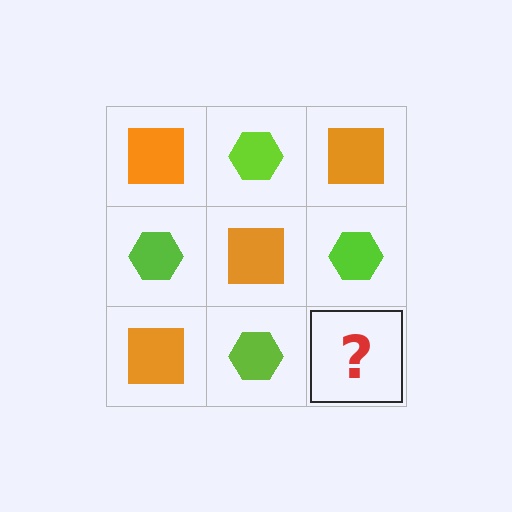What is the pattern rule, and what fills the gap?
The rule is that it alternates orange square and lime hexagon in a checkerboard pattern. The gap should be filled with an orange square.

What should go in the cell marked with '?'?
The missing cell should contain an orange square.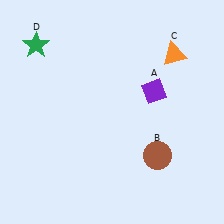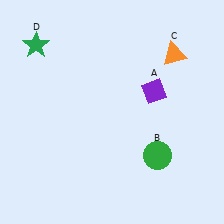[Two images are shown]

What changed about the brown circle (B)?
In Image 1, B is brown. In Image 2, it changed to green.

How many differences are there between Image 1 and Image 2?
There is 1 difference between the two images.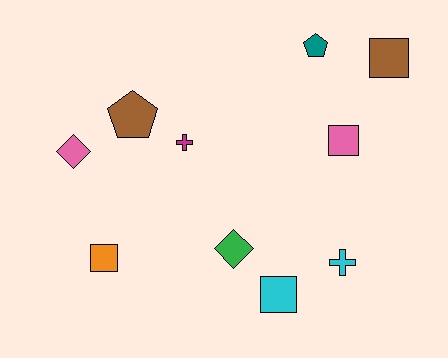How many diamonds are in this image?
There are 2 diamonds.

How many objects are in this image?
There are 10 objects.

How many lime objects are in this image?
There are no lime objects.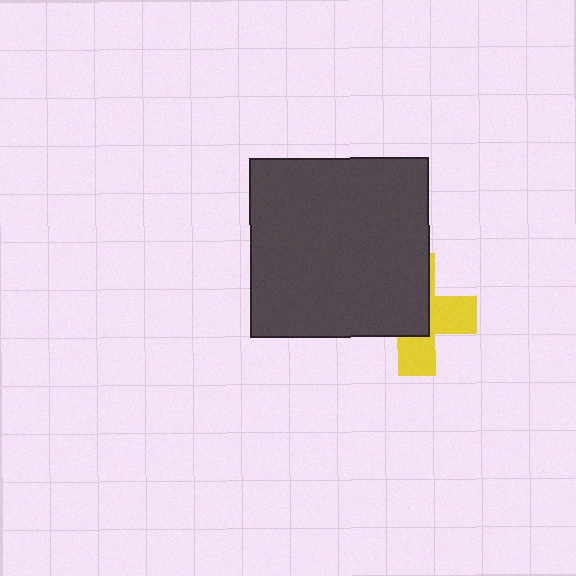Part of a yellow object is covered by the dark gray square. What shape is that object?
It is a cross.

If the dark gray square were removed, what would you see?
You would see the complete yellow cross.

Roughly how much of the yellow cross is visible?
About half of it is visible (roughly 45%).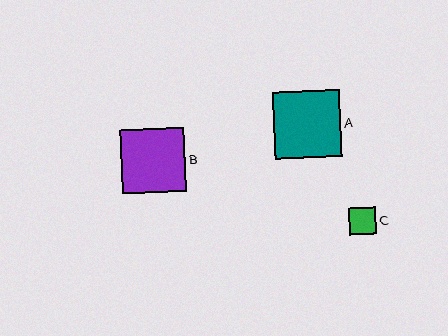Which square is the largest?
Square A is the largest with a size of approximately 67 pixels.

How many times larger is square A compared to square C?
Square A is approximately 2.5 times the size of square C.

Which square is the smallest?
Square C is the smallest with a size of approximately 27 pixels.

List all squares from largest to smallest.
From largest to smallest: A, B, C.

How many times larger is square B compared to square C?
Square B is approximately 2.4 times the size of square C.